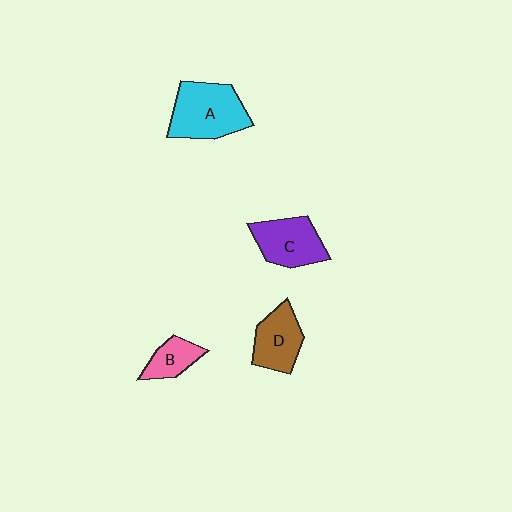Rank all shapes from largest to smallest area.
From largest to smallest: A (cyan), C (purple), D (brown), B (pink).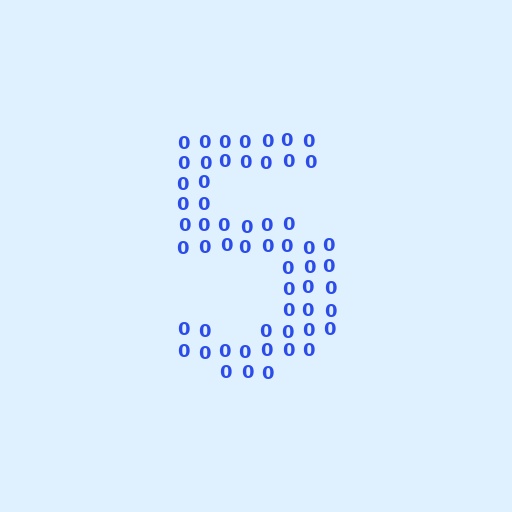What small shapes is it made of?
It is made of small digit 0's.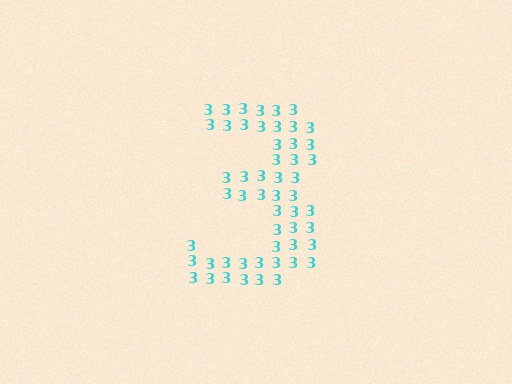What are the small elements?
The small elements are digit 3's.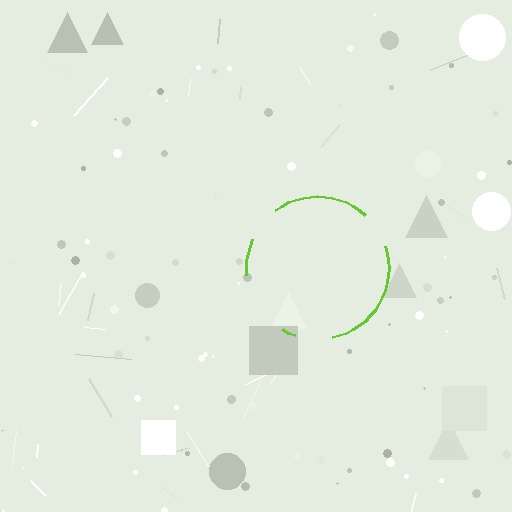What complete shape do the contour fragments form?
The contour fragments form a circle.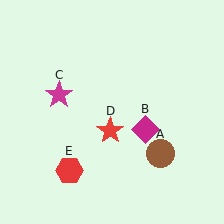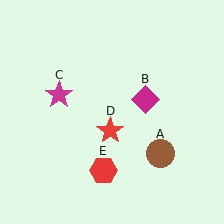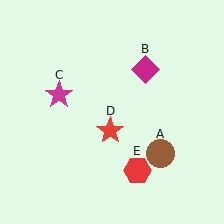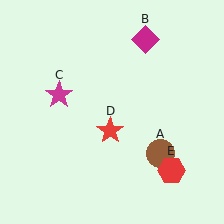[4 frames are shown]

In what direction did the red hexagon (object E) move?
The red hexagon (object E) moved right.